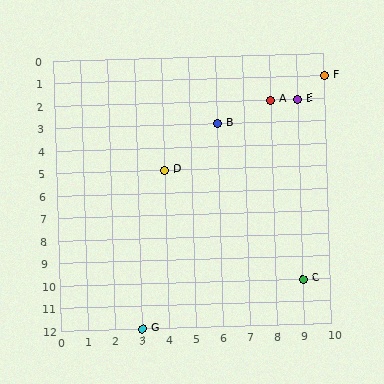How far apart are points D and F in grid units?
Points D and F are 6 columns and 4 rows apart (about 7.2 grid units diagonally).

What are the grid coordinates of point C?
Point C is at grid coordinates (9, 10).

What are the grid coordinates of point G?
Point G is at grid coordinates (3, 12).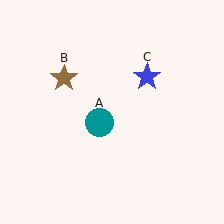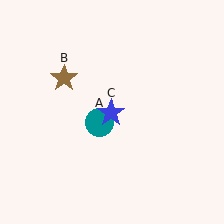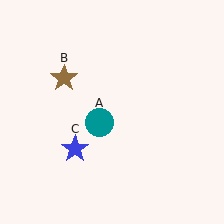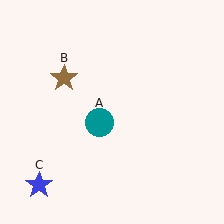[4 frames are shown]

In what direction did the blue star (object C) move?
The blue star (object C) moved down and to the left.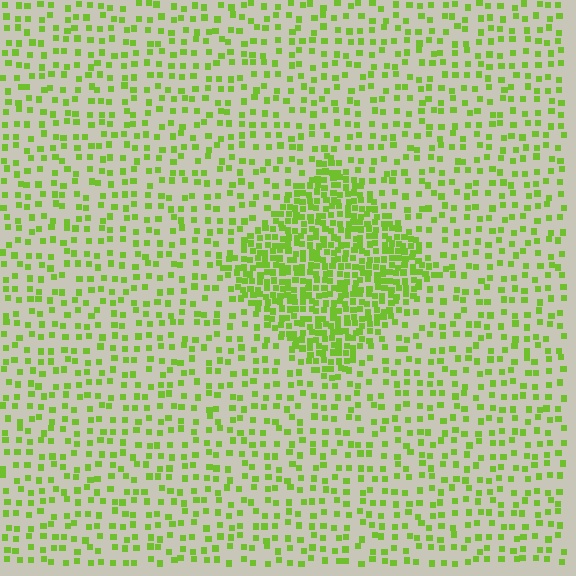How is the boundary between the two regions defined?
The boundary is defined by a change in element density (approximately 2.6x ratio). All elements are the same color, size, and shape.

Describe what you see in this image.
The image contains small lime elements arranged at two different densities. A diamond-shaped region is visible where the elements are more densely packed than the surrounding area.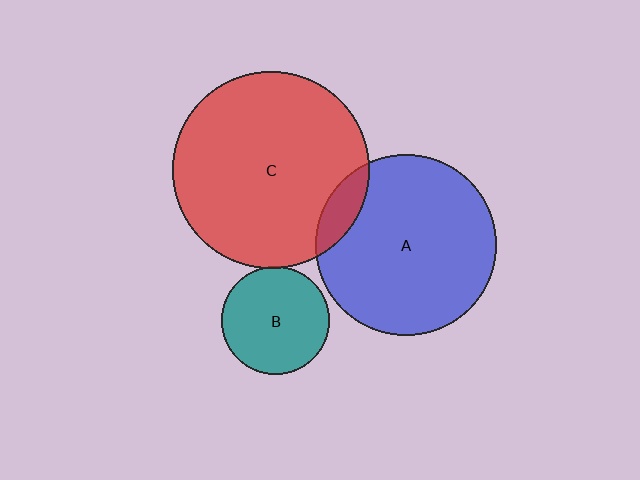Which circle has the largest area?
Circle C (red).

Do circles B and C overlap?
Yes.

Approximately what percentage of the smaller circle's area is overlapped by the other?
Approximately 5%.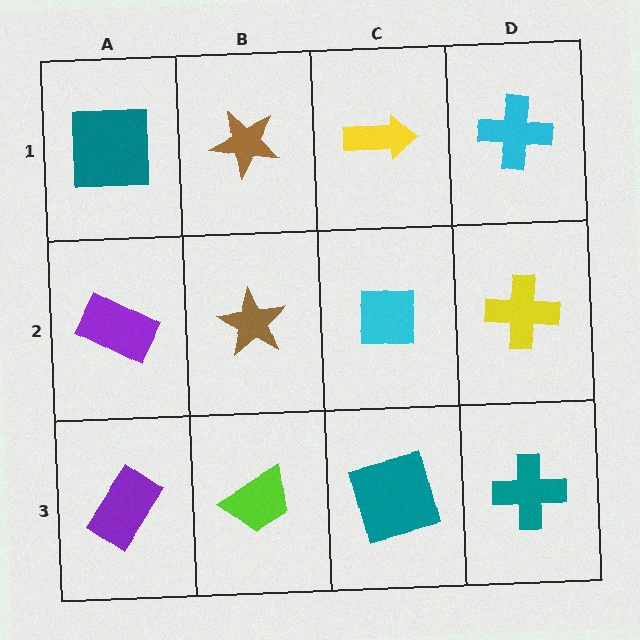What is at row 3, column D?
A teal cross.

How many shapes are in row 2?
4 shapes.